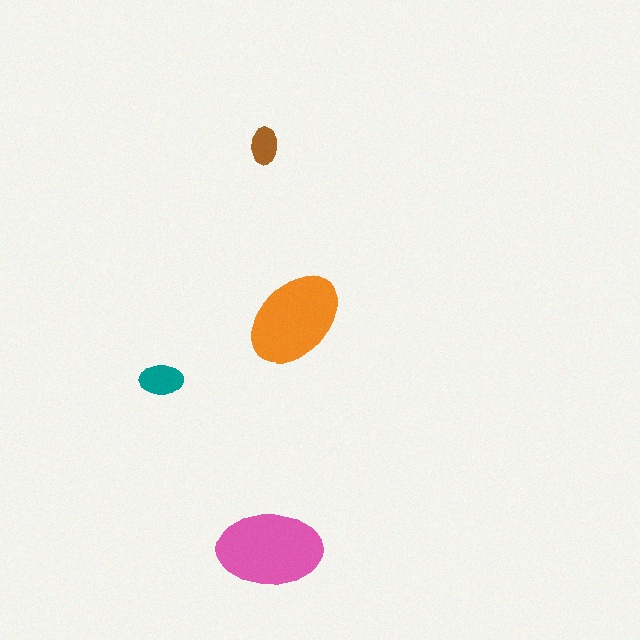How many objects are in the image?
There are 4 objects in the image.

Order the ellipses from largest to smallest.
the pink one, the orange one, the teal one, the brown one.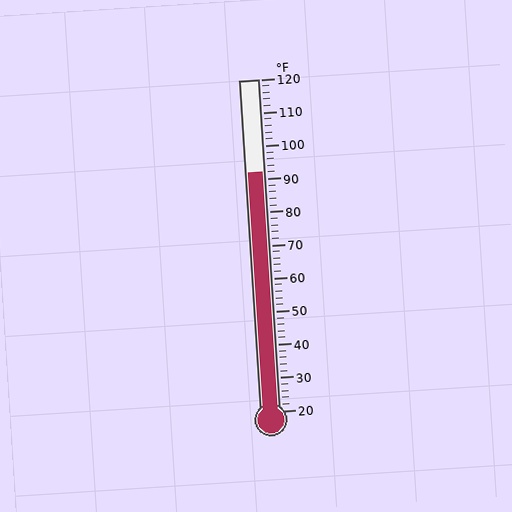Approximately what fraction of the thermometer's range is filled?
The thermometer is filled to approximately 70% of its range.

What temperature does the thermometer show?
The thermometer shows approximately 92°F.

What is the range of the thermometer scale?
The thermometer scale ranges from 20°F to 120°F.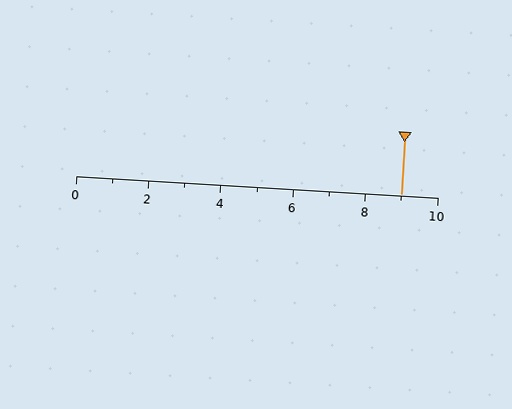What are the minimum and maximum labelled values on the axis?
The axis runs from 0 to 10.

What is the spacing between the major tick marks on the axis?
The major ticks are spaced 2 apart.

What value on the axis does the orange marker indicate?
The marker indicates approximately 9.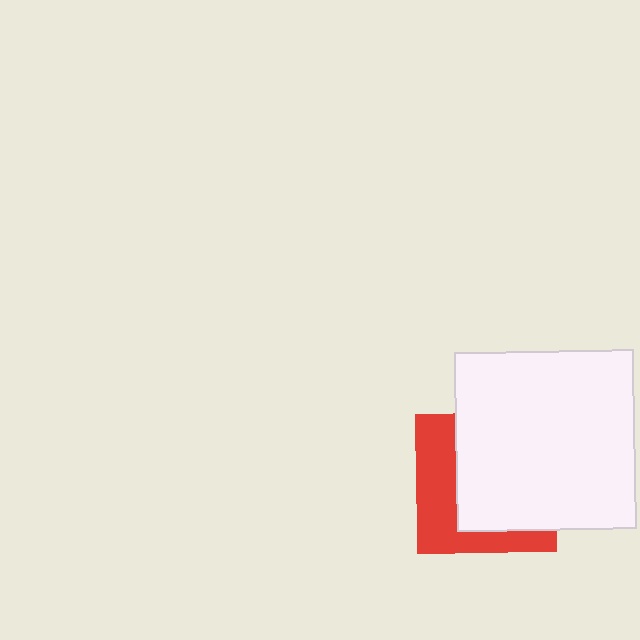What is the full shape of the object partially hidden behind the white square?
The partially hidden object is a red square.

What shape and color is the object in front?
The object in front is a white square.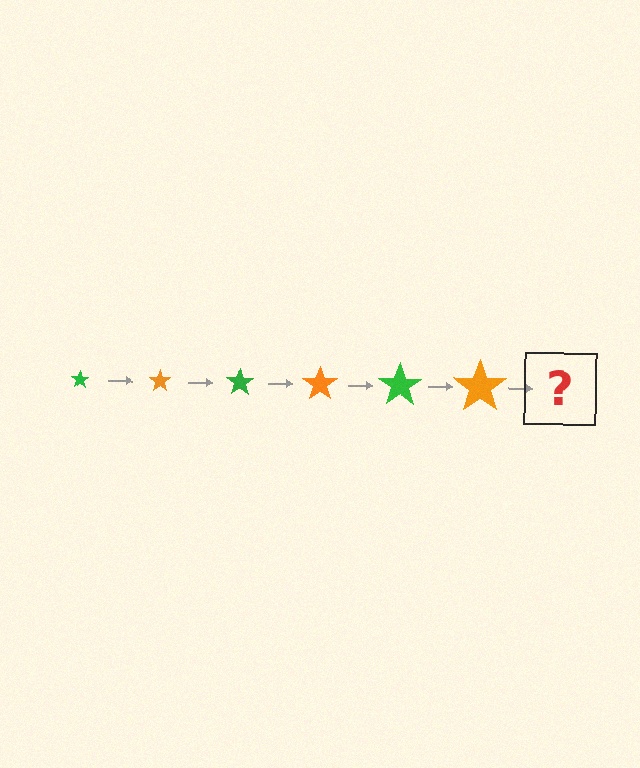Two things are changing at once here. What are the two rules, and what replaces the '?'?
The two rules are that the star grows larger each step and the color cycles through green and orange. The '?' should be a green star, larger than the previous one.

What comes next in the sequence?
The next element should be a green star, larger than the previous one.